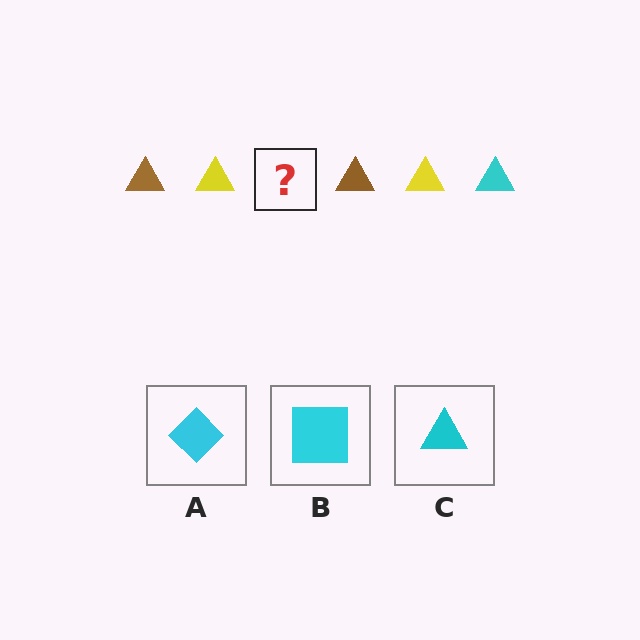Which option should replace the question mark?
Option C.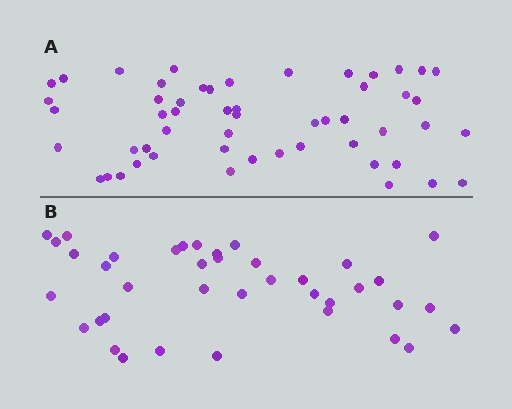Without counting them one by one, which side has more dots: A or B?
Region A (the top region) has more dots.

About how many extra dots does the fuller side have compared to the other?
Region A has approximately 15 more dots than region B.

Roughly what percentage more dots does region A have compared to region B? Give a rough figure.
About 35% more.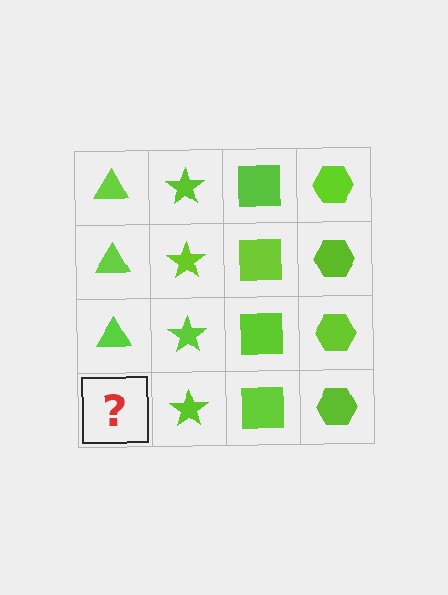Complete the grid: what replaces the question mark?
The question mark should be replaced with a lime triangle.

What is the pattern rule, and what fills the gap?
The rule is that each column has a consistent shape. The gap should be filled with a lime triangle.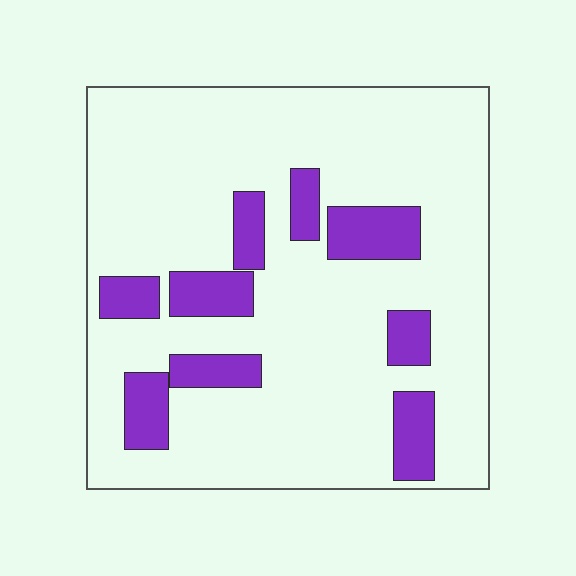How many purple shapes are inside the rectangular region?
9.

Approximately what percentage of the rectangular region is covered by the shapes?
Approximately 20%.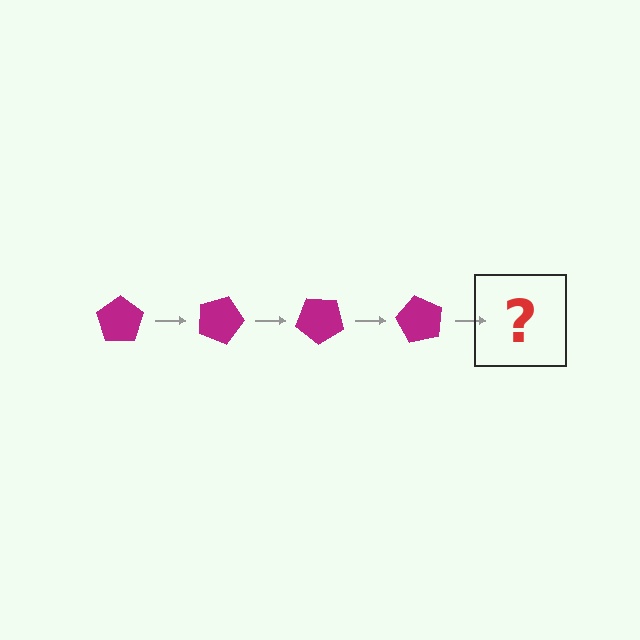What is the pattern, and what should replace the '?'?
The pattern is that the pentagon rotates 20 degrees each step. The '?' should be a magenta pentagon rotated 80 degrees.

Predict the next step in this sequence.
The next step is a magenta pentagon rotated 80 degrees.